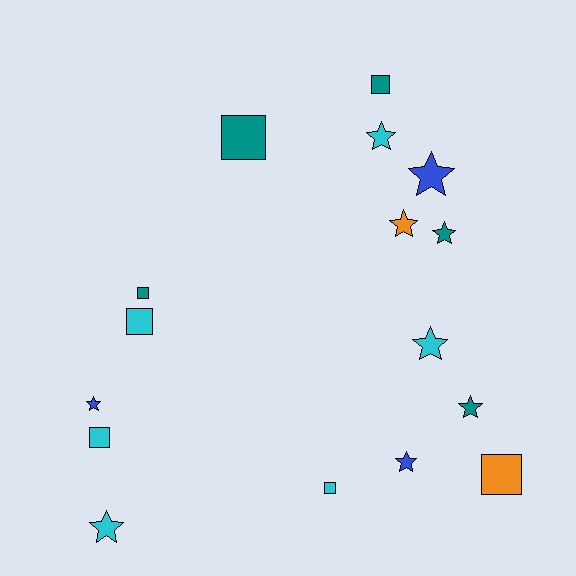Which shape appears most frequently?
Star, with 9 objects.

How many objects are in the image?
There are 16 objects.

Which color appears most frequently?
Cyan, with 6 objects.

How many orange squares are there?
There is 1 orange square.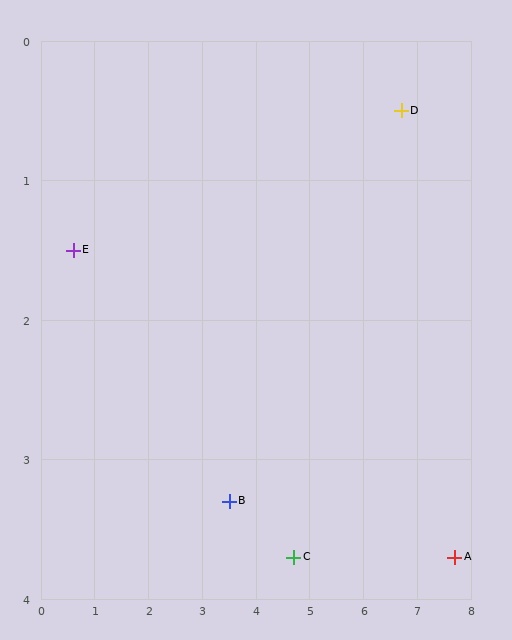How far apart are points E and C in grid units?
Points E and C are about 4.7 grid units apart.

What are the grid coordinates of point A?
Point A is at approximately (7.7, 3.7).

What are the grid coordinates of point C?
Point C is at approximately (4.7, 3.7).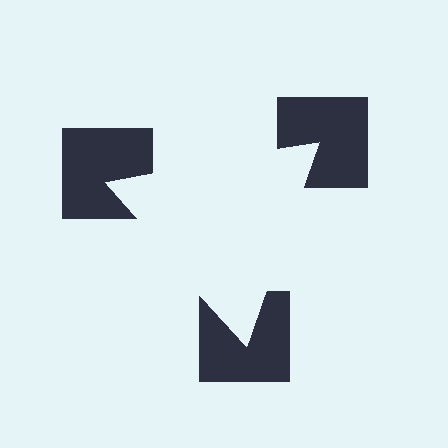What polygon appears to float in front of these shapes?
An illusory triangle — its edges are inferred from the aligned wedge cuts in the notched squares, not physically drawn.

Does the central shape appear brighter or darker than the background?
It typically appears slightly brighter than the background, even though no actual brightness change is drawn.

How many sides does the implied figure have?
3 sides.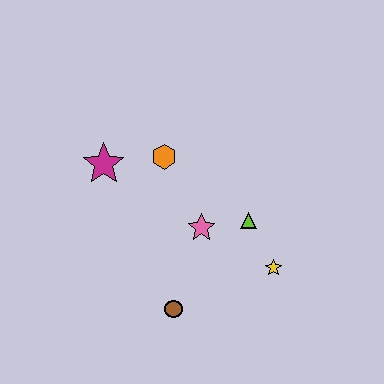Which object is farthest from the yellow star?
The magenta star is farthest from the yellow star.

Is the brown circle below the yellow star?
Yes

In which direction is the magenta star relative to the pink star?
The magenta star is to the left of the pink star.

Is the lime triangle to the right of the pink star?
Yes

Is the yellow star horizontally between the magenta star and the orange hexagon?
No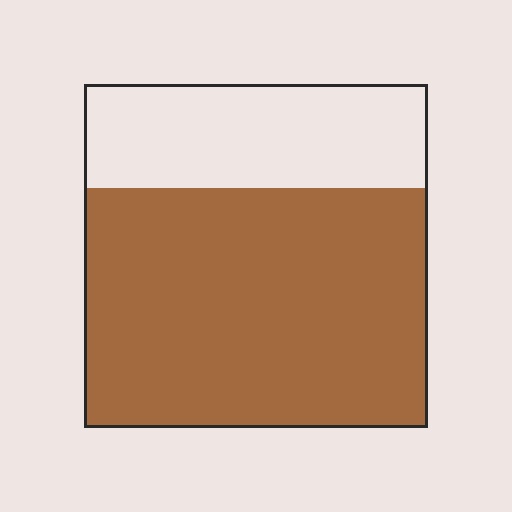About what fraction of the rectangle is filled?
About two thirds (2/3).